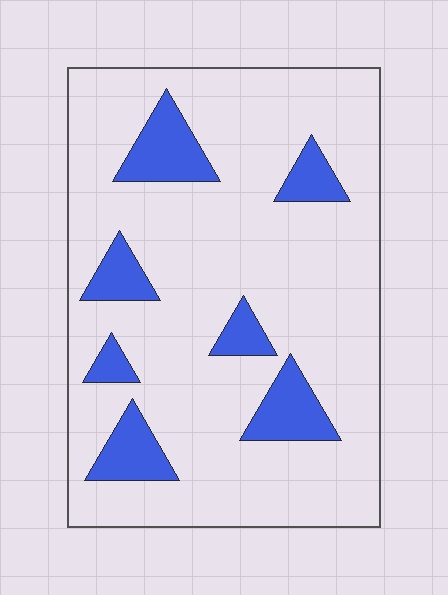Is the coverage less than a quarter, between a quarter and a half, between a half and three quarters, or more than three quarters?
Less than a quarter.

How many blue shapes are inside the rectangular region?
7.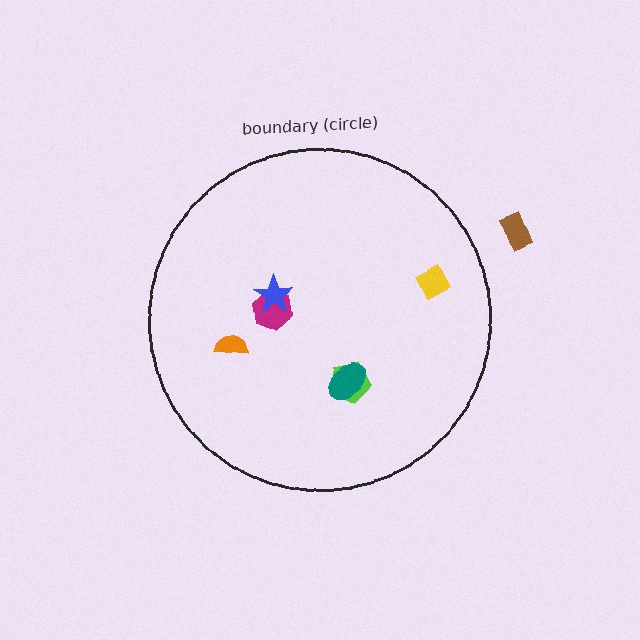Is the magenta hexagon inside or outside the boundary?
Inside.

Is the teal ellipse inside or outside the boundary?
Inside.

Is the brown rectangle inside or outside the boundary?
Outside.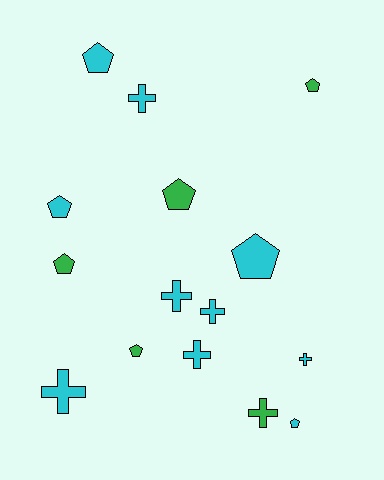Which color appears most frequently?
Cyan, with 10 objects.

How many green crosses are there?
There is 1 green cross.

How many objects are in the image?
There are 15 objects.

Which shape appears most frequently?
Pentagon, with 8 objects.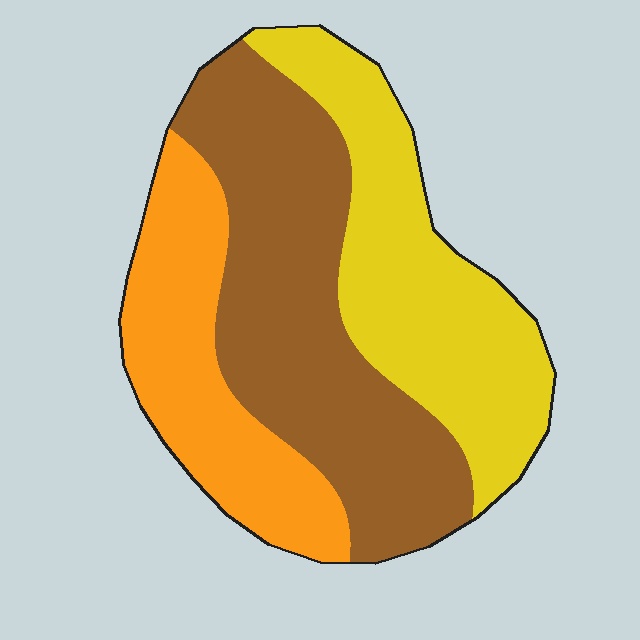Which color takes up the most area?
Brown, at roughly 40%.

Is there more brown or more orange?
Brown.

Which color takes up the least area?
Orange, at roughly 25%.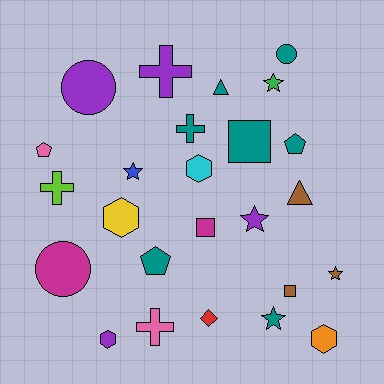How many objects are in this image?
There are 25 objects.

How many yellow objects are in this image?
There is 1 yellow object.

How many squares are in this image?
There are 3 squares.